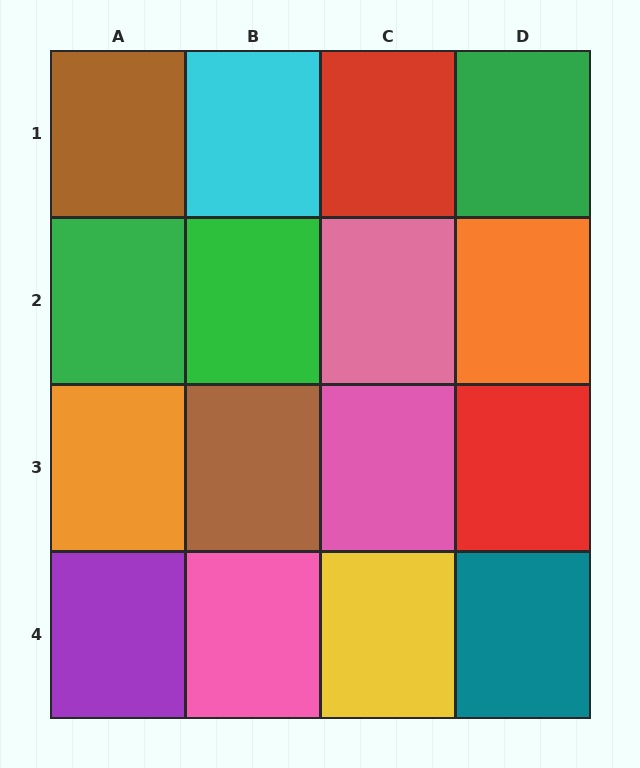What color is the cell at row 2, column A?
Green.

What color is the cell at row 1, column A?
Brown.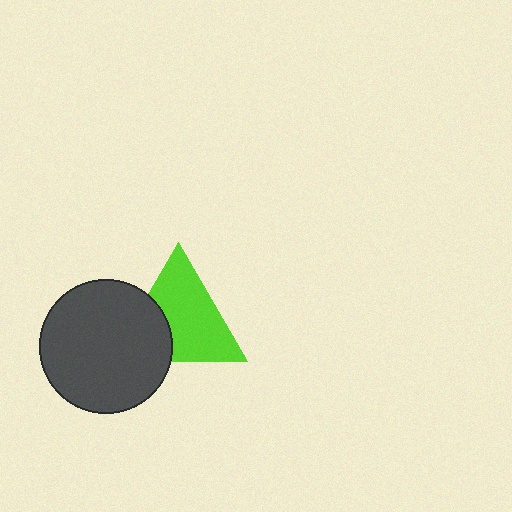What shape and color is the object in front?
The object in front is a dark gray circle.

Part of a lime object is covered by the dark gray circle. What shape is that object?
It is a triangle.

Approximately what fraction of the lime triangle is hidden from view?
Roughly 31% of the lime triangle is hidden behind the dark gray circle.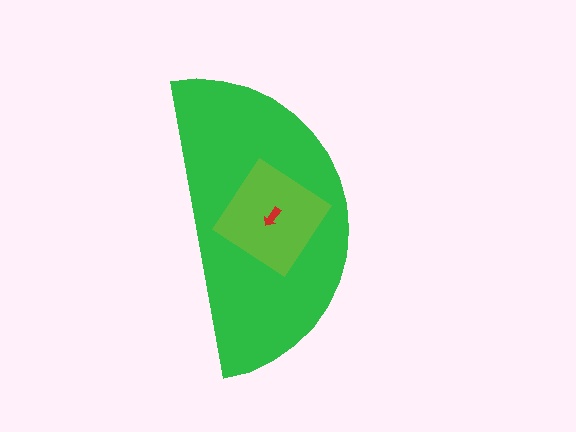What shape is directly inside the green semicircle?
The lime diamond.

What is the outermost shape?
The green semicircle.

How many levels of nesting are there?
3.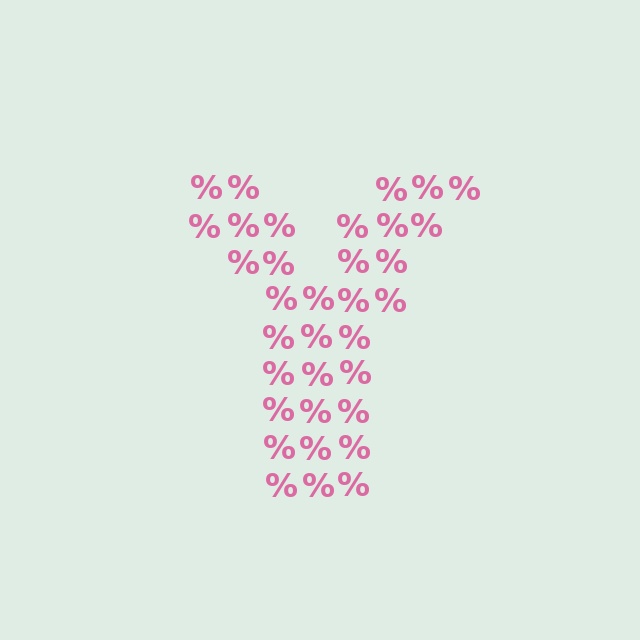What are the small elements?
The small elements are percent signs.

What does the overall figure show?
The overall figure shows the letter Y.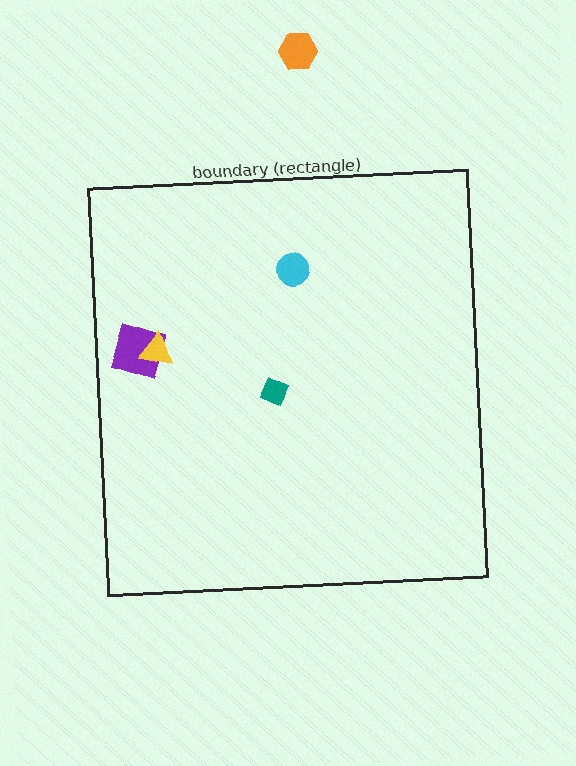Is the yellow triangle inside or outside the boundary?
Inside.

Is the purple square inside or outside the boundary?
Inside.